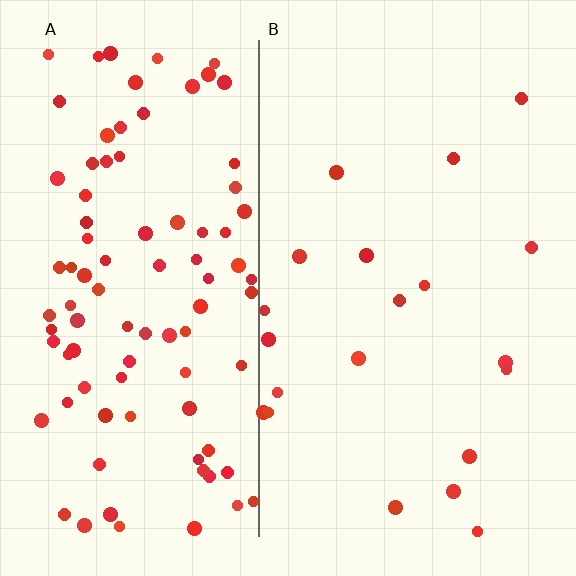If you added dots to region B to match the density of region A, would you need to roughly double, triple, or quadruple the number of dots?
Approximately quadruple.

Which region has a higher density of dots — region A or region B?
A (the left).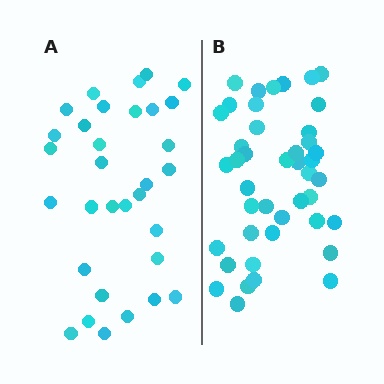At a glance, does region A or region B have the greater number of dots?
Region B (the right region) has more dots.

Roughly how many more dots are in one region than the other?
Region B has roughly 12 or so more dots than region A.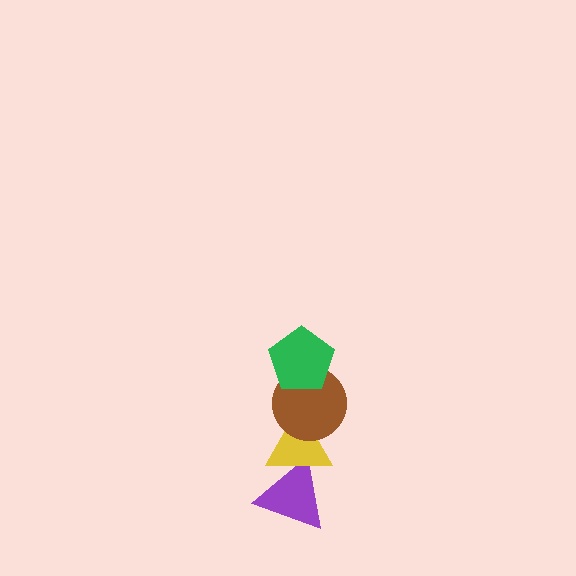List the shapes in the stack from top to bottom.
From top to bottom: the green pentagon, the brown circle, the yellow triangle, the purple triangle.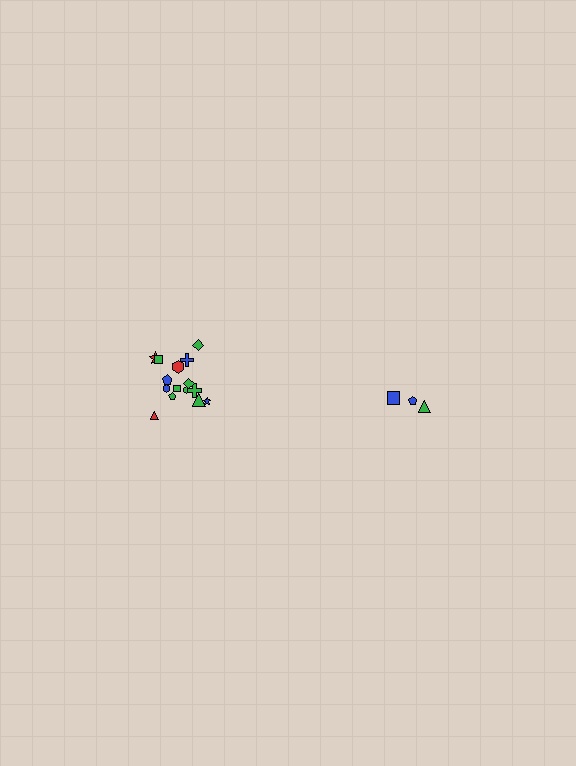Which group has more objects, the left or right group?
The left group.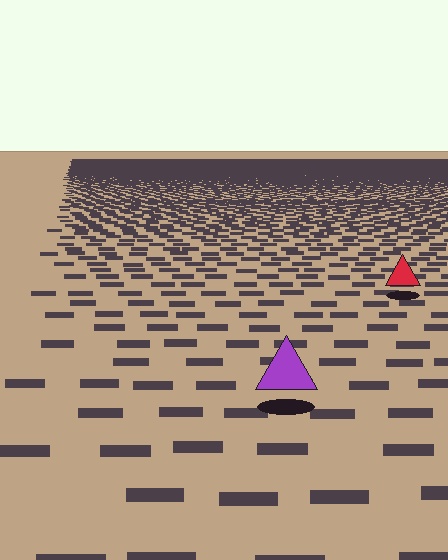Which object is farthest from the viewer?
The red triangle is farthest from the viewer. It appears smaller and the ground texture around it is denser.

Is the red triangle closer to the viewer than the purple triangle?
No. The purple triangle is closer — you can tell from the texture gradient: the ground texture is coarser near it.